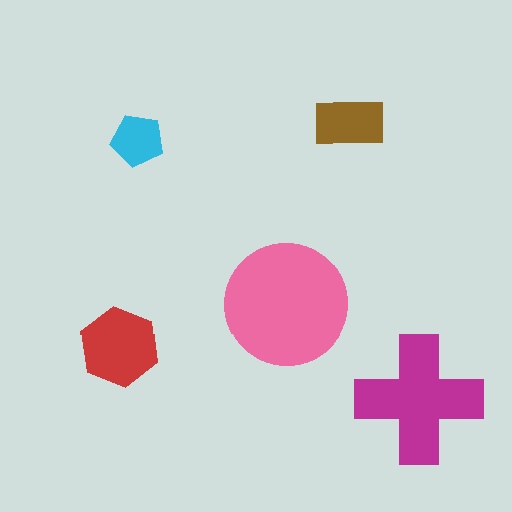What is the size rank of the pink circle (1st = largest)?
1st.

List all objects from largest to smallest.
The pink circle, the magenta cross, the red hexagon, the brown rectangle, the cyan pentagon.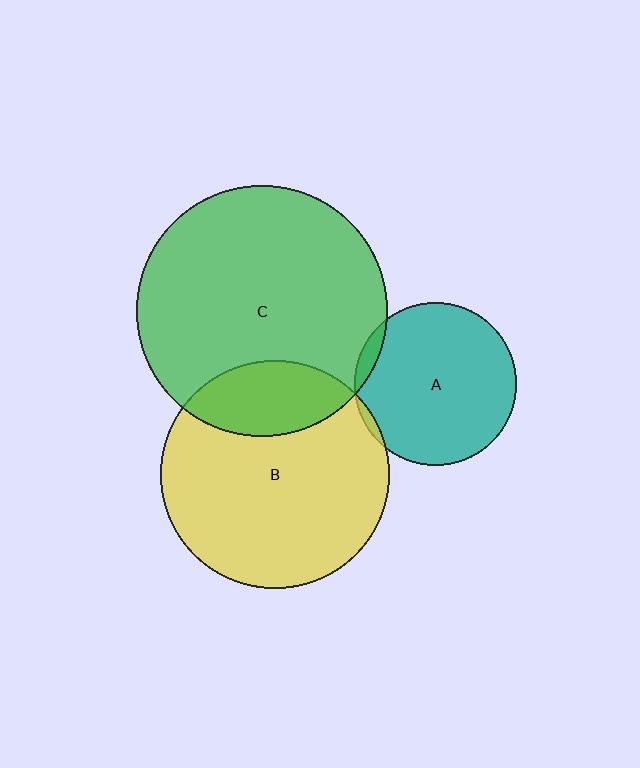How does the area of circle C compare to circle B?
Approximately 1.2 times.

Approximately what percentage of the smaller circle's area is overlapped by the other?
Approximately 5%.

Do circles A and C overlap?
Yes.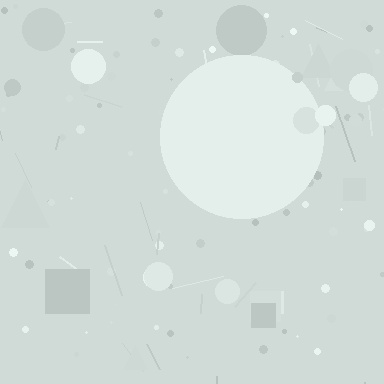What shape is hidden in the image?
A circle is hidden in the image.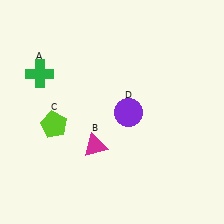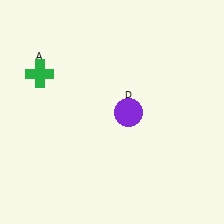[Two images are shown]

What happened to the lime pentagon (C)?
The lime pentagon (C) was removed in Image 2. It was in the bottom-left area of Image 1.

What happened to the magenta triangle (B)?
The magenta triangle (B) was removed in Image 2. It was in the bottom-left area of Image 1.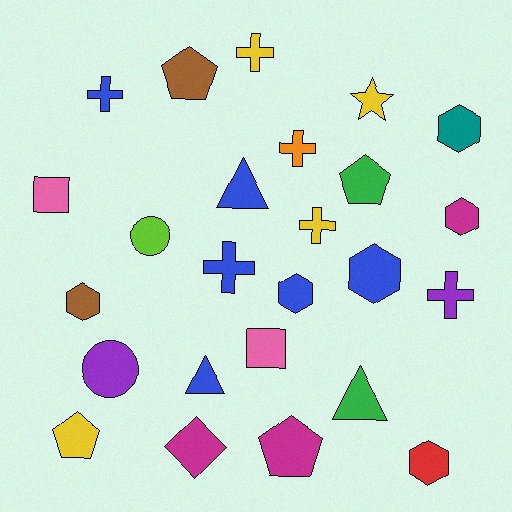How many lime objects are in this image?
There is 1 lime object.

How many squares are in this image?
There are 2 squares.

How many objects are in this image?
There are 25 objects.